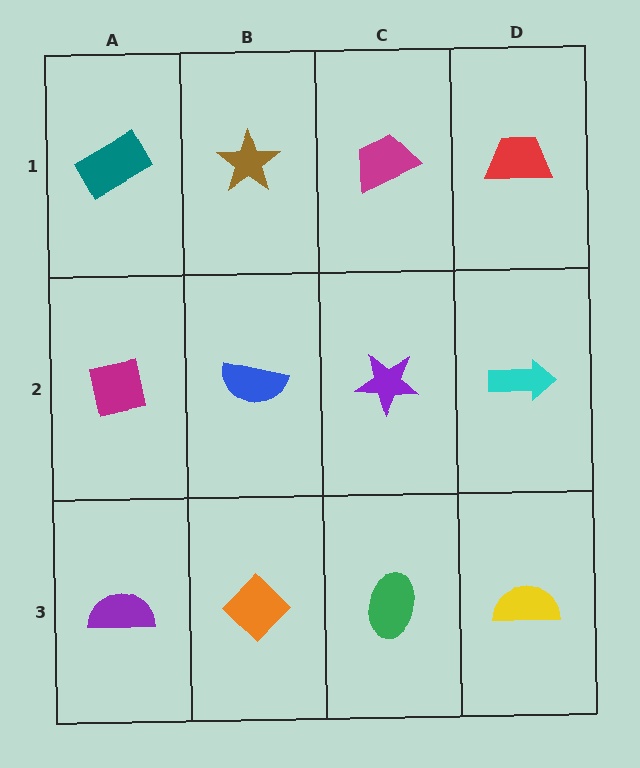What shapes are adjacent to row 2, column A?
A teal rectangle (row 1, column A), a purple semicircle (row 3, column A), a blue semicircle (row 2, column B).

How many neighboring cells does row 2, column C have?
4.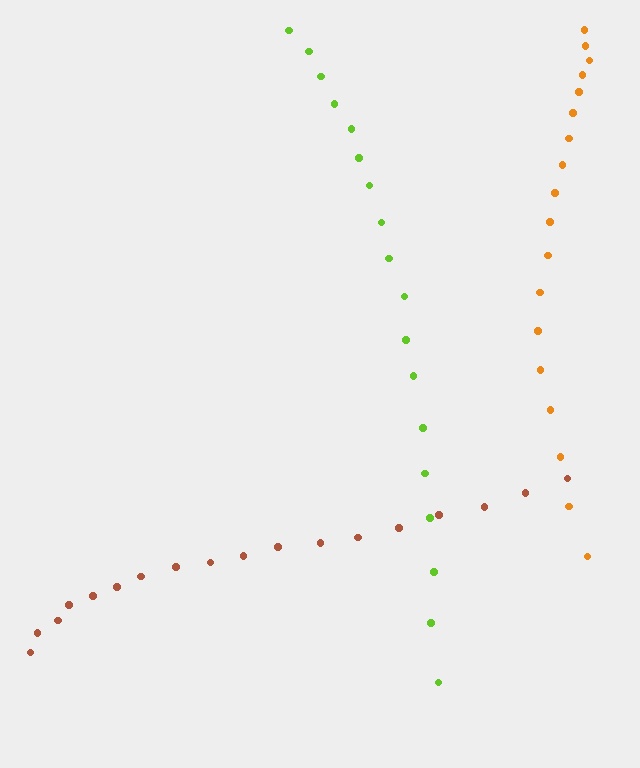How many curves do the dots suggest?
There are 3 distinct paths.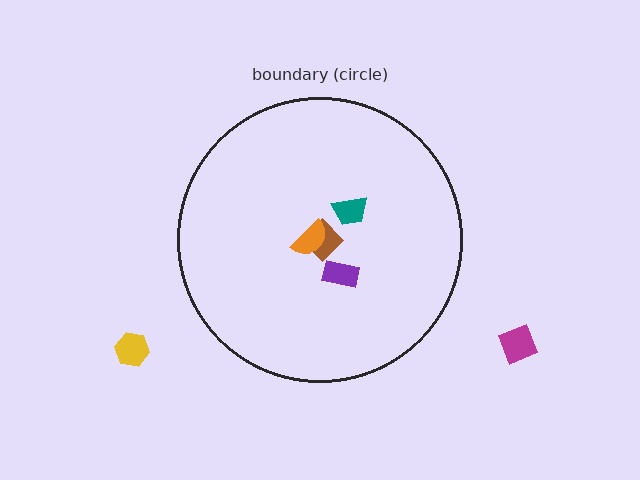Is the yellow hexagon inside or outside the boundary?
Outside.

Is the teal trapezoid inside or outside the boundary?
Inside.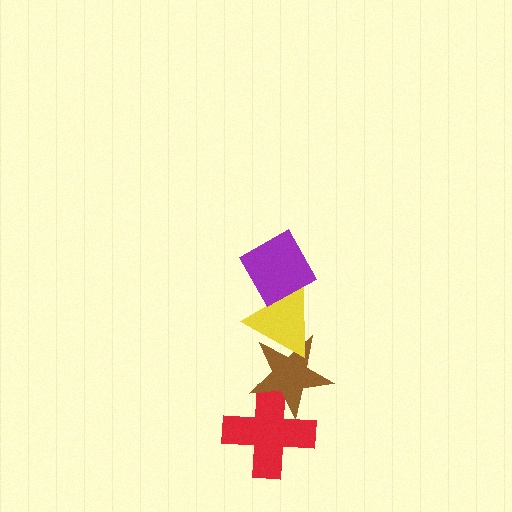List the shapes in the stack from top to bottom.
From top to bottom: the purple diamond, the yellow triangle, the brown star, the red cross.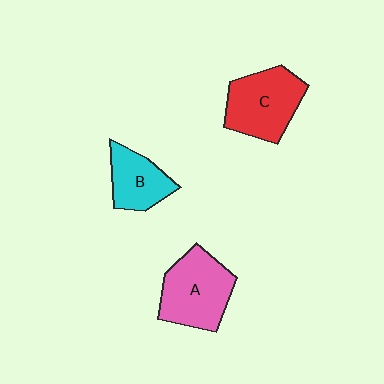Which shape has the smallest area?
Shape B (cyan).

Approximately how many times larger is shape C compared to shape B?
Approximately 1.5 times.